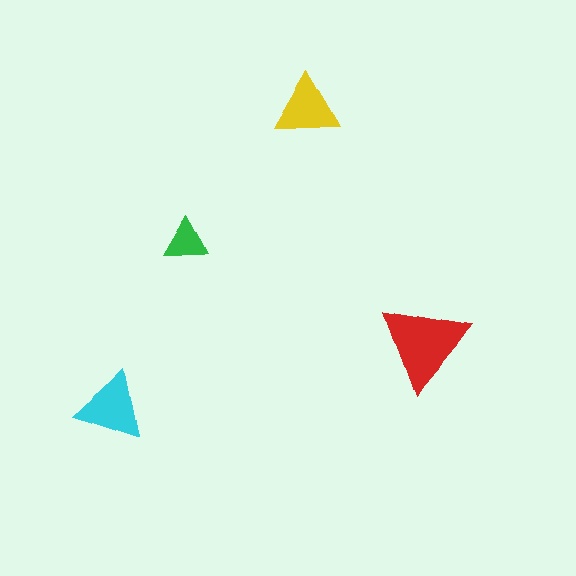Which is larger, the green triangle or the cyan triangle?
The cyan one.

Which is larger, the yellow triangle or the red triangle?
The red one.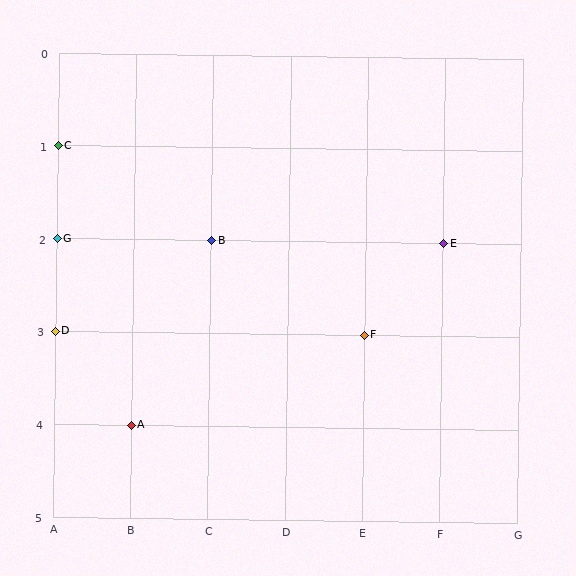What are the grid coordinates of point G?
Point G is at grid coordinates (A, 2).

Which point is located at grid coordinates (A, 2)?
Point G is at (A, 2).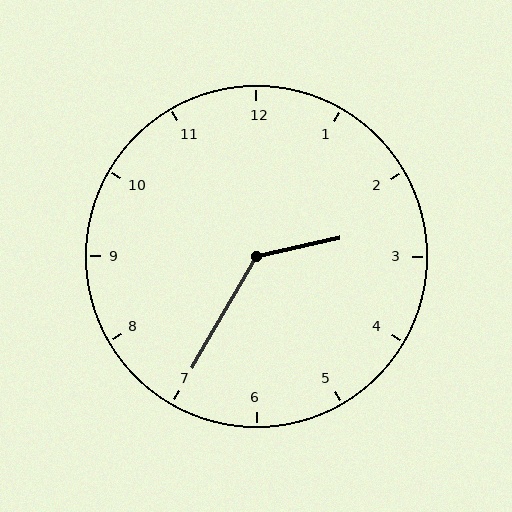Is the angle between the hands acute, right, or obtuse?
It is obtuse.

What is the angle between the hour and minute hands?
Approximately 132 degrees.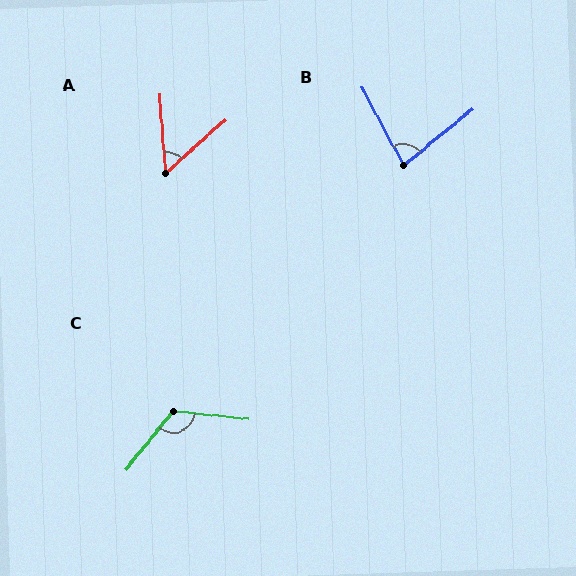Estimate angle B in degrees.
Approximately 79 degrees.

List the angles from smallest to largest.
A (53°), B (79°), C (123°).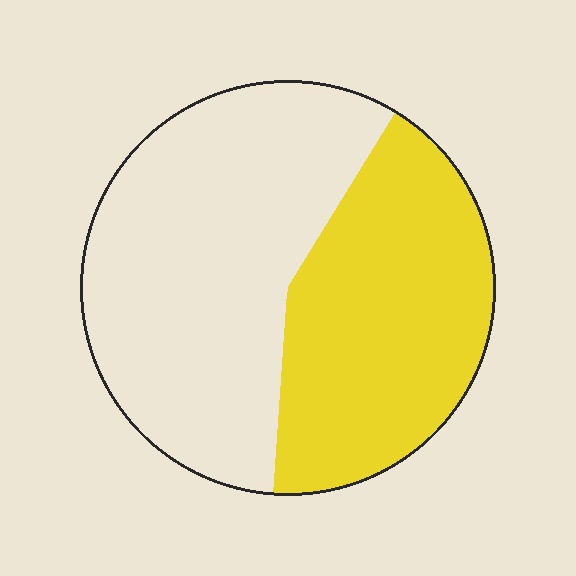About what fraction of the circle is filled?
About two fifths (2/5).